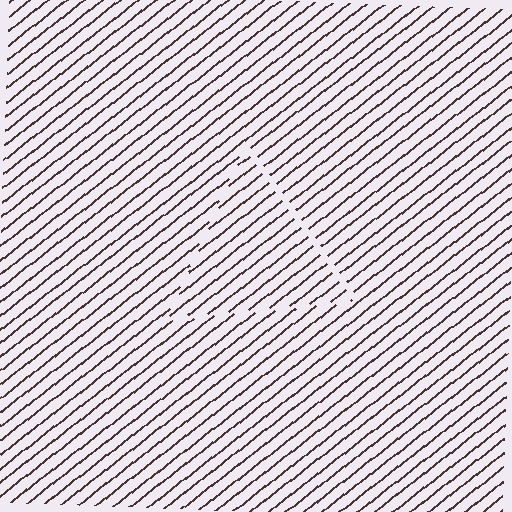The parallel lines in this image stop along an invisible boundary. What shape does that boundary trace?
An illusory triangle. The interior of the shape contains the same grating, shifted by half a period — the contour is defined by the phase discontinuity where line-ends from the inner and outer gratings abut.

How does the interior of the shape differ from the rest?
The interior of the shape contains the same grating, shifted by half a period — the contour is defined by the phase discontinuity where line-ends from the inner and outer gratings abut.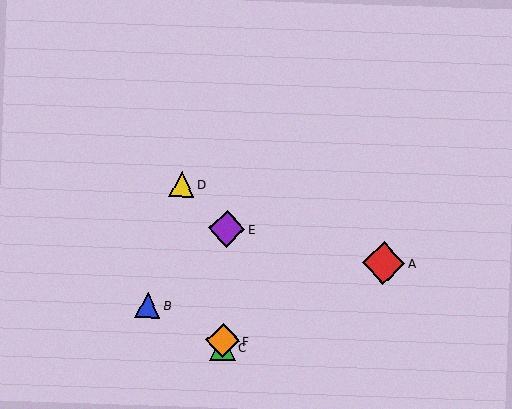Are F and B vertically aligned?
No, F is at x≈223 and B is at x≈148.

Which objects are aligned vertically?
Objects C, E, F are aligned vertically.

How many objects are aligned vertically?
3 objects (C, E, F) are aligned vertically.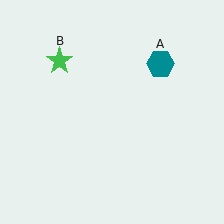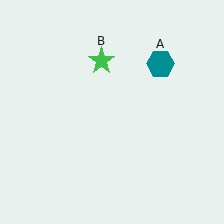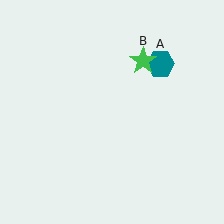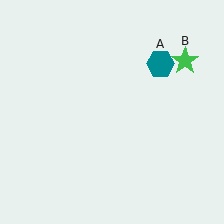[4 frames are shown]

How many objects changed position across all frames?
1 object changed position: green star (object B).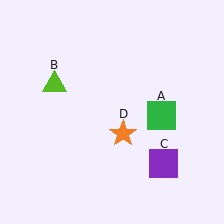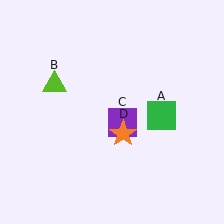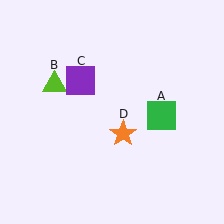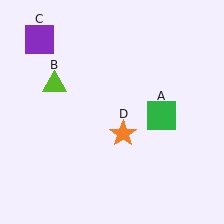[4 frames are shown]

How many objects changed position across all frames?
1 object changed position: purple square (object C).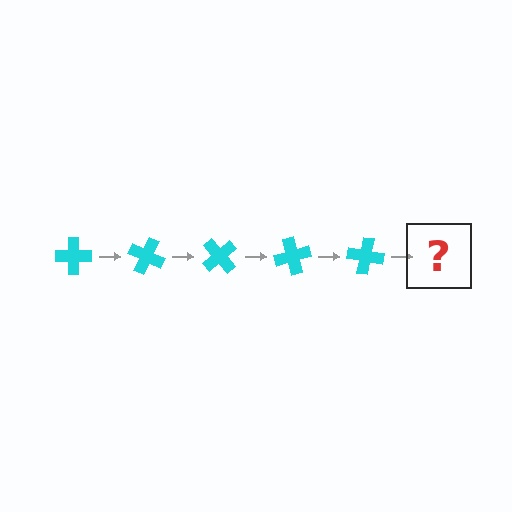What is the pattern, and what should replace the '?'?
The pattern is that the cross rotates 25 degrees each step. The '?' should be a cyan cross rotated 125 degrees.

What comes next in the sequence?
The next element should be a cyan cross rotated 125 degrees.